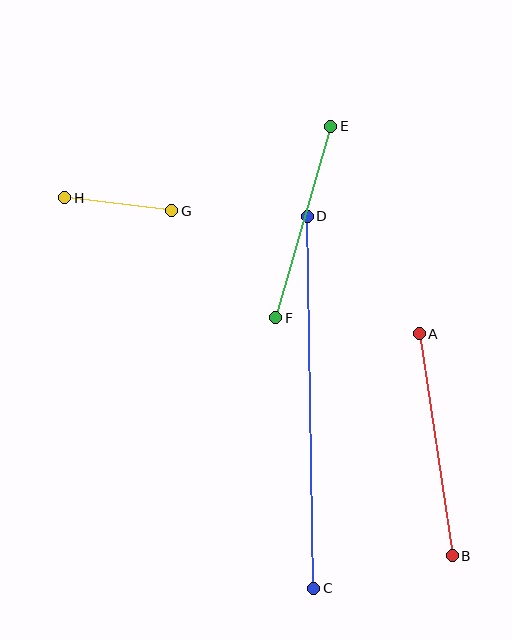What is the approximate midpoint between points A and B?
The midpoint is at approximately (436, 445) pixels.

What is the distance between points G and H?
The distance is approximately 108 pixels.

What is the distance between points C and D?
The distance is approximately 372 pixels.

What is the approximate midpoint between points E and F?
The midpoint is at approximately (303, 222) pixels.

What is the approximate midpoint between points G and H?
The midpoint is at approximately (118, 204) pixels.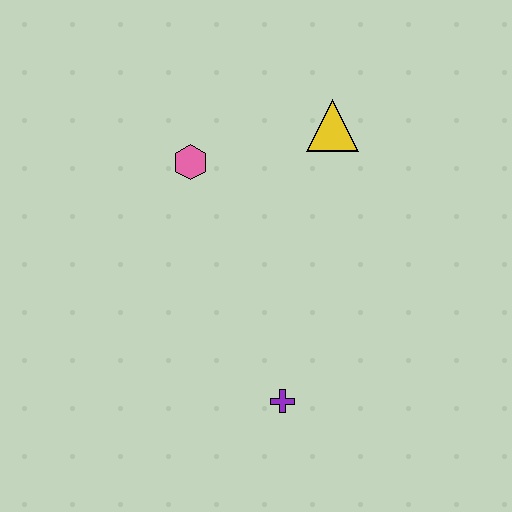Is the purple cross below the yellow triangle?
Yes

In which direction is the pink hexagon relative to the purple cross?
The pink hexagon is above the purple cross.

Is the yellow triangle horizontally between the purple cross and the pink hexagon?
No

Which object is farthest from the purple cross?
The yellow triangle is farthest from the purple cross.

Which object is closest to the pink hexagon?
The yellow triangle is closest to the pink hexagon.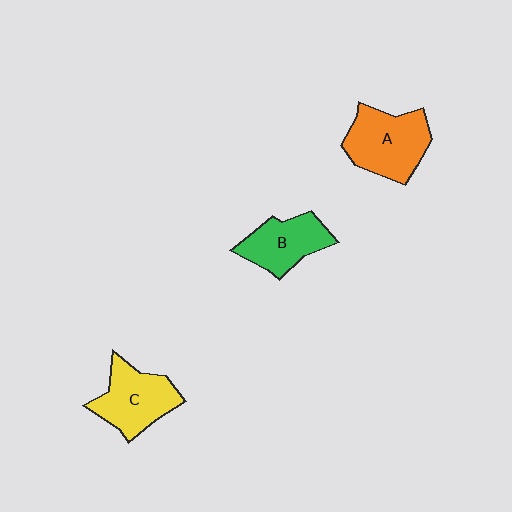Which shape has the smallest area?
Shape B (green).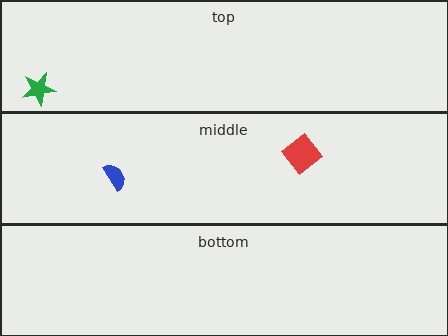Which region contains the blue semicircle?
The middle region.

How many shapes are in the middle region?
2.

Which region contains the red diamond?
The middle region.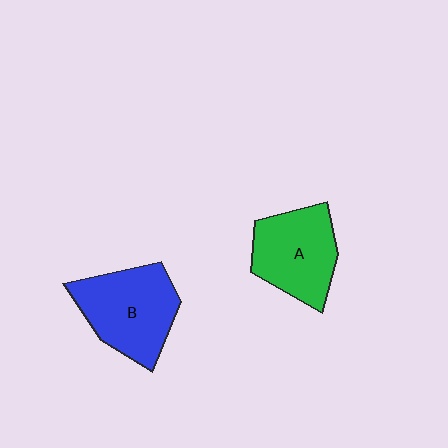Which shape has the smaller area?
Shape A (green).